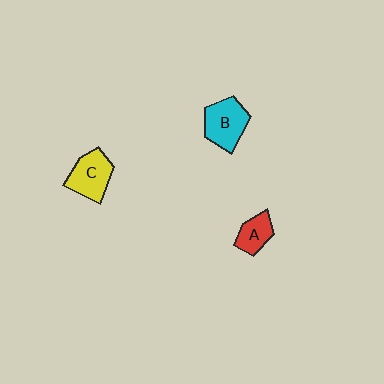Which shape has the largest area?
Shape B (cyan).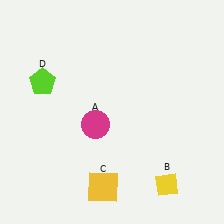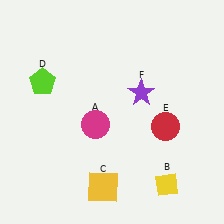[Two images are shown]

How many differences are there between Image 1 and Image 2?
There are 2 differences between the two images.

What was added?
A red circle (E), a purple star (F) were added in Image 2.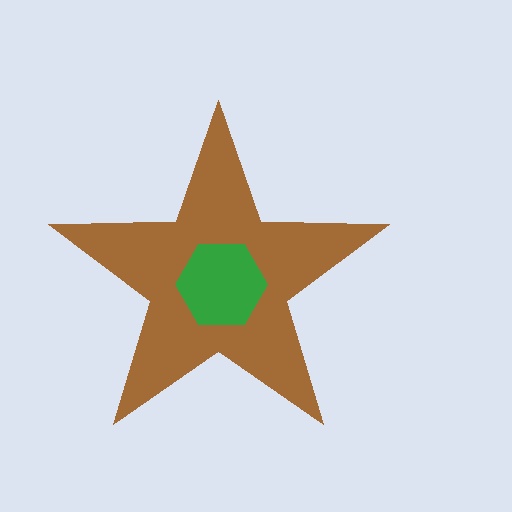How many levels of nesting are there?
2.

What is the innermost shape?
The green hexagon.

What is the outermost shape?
The brown star.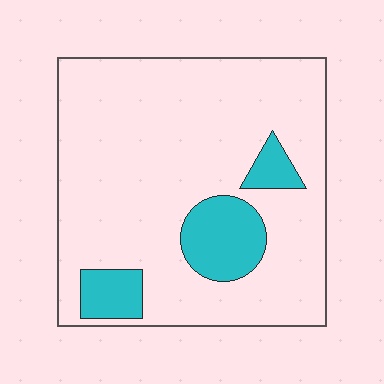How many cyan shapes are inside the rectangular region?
3.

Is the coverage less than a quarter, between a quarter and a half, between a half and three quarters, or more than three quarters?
Less than a quarter.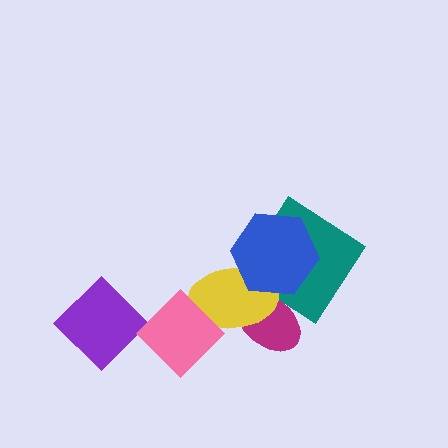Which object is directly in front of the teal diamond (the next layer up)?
The yellow ellipse is directly in front of the teal diamond.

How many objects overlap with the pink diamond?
2 objects overlap with the pink diamond.